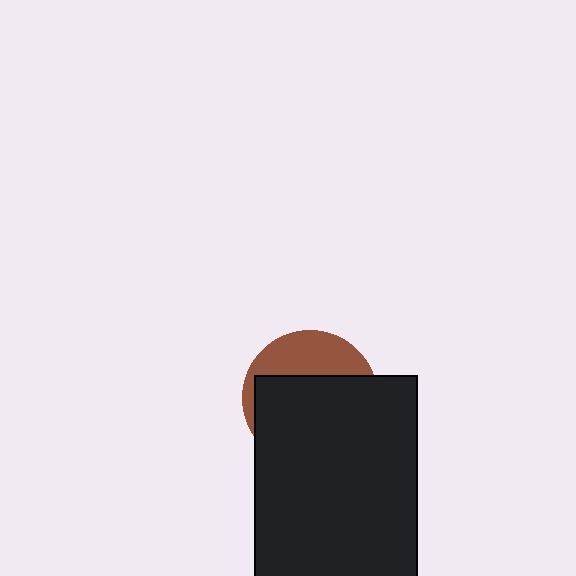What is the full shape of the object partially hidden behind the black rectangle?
The partially hidden object is a brown circle.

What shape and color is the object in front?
The object in front is a black rectangle.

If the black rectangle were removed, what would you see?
You would see the complete brown circle.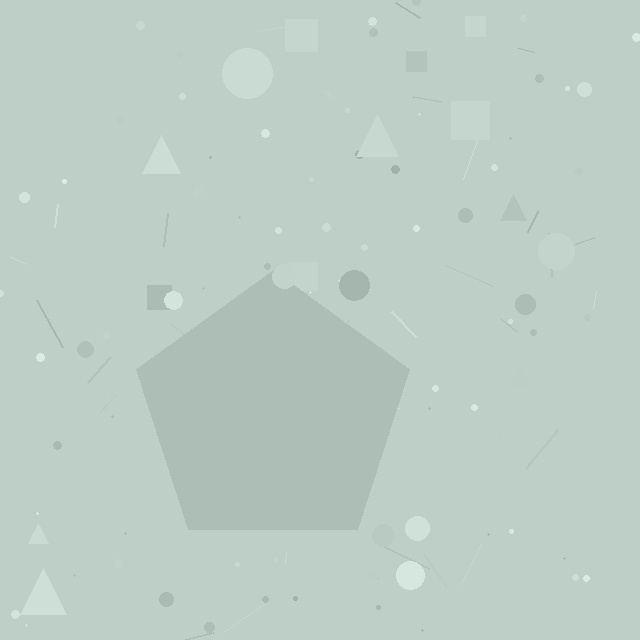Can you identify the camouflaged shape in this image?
The camouflaged shape is a pentagon.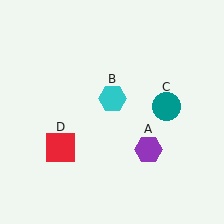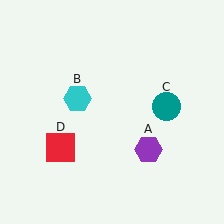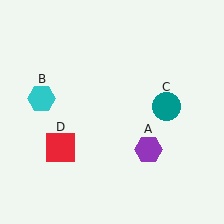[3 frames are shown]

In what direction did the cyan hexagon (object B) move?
The cyan hexagon (object B) moved left.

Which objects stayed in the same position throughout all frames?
Purple hexagon (object A) and teal circle (object C) and red square (object D) remained stationary.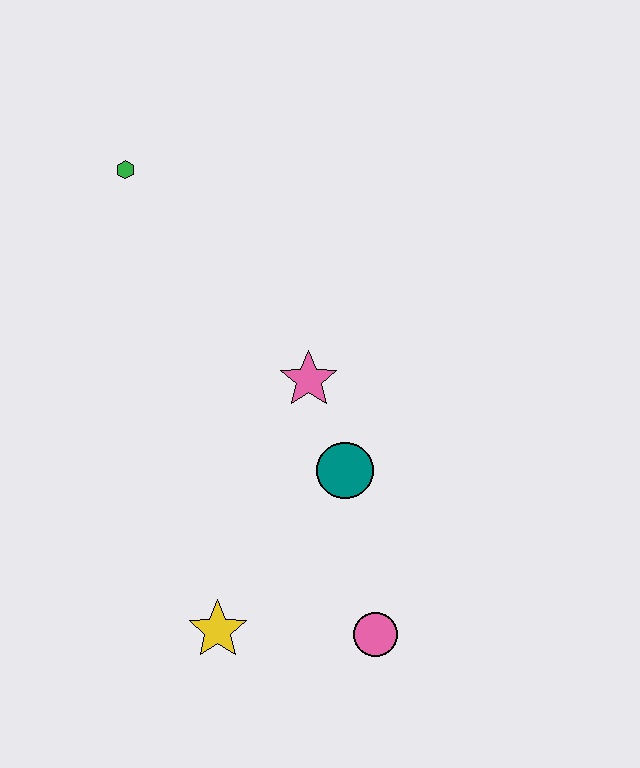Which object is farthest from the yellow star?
The green hexagon is farthest from the yellow star.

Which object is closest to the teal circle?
The pink star is closest to the teal circle.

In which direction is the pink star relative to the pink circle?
The pink star is above the pink circle.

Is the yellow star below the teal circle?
Yes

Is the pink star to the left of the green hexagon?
No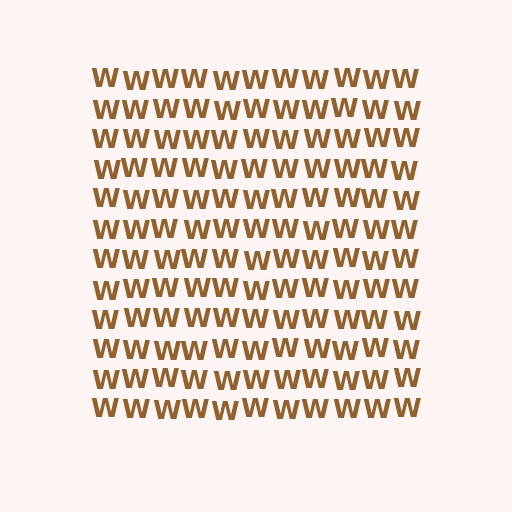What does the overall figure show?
The overall figure shows a square.